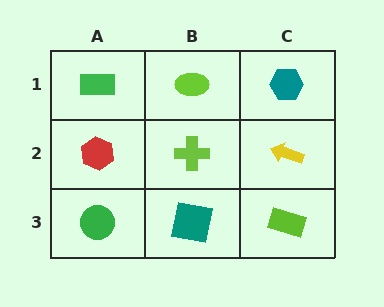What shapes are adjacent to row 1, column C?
A yellow arrow (row 2, column C), a lime ellipse (row 1, column B).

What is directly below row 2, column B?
A teal square.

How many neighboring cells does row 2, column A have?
3.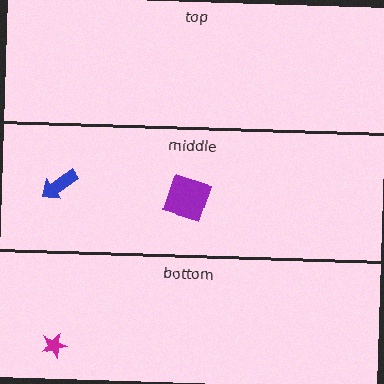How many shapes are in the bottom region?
1.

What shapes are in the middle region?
The blue arrow, the purple square.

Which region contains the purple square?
The middle region.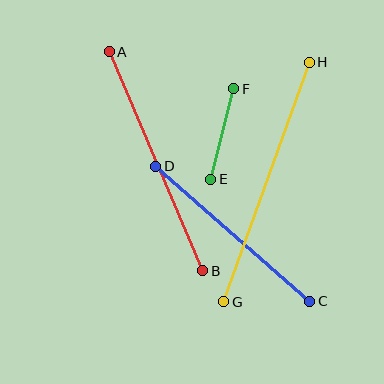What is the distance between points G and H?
The distance is approximately 254 pixels.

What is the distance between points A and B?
The distance is approximately 238 pixels.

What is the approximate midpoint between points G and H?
The midpoint is at approximately (266, 182) pixels.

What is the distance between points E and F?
The distance is approximately 94 pixels.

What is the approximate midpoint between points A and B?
The midpoint is at approximately (156, 161) pixels.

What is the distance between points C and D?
The distance is approximately 205 pixels.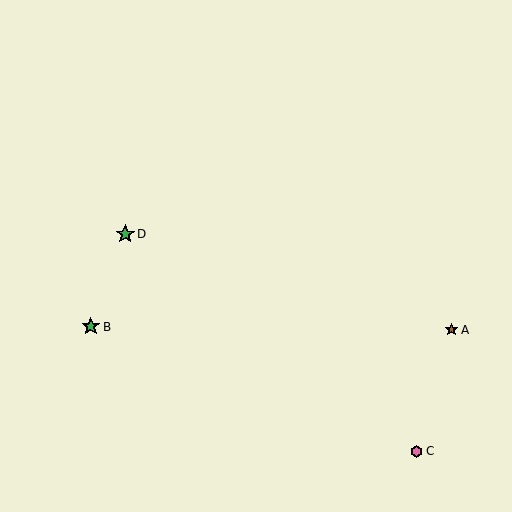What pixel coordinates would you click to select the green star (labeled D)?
Click at (125, 234) to select the green star D.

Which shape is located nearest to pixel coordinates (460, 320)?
The brown star (labeled A) at (451, 330) is nearest to that location.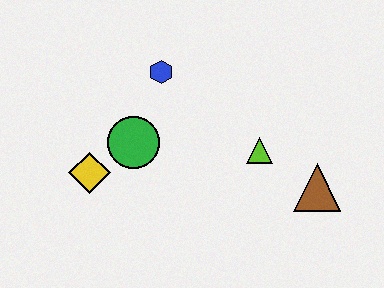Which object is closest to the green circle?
The yellow diamond is closest to the green circle.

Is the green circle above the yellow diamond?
Yes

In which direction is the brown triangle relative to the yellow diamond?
The brown triangle is to the right of the yellow diamond.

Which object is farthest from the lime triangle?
The yellow diamond is farthest from the lime triangle.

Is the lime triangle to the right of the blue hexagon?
Yes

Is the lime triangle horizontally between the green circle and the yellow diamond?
No